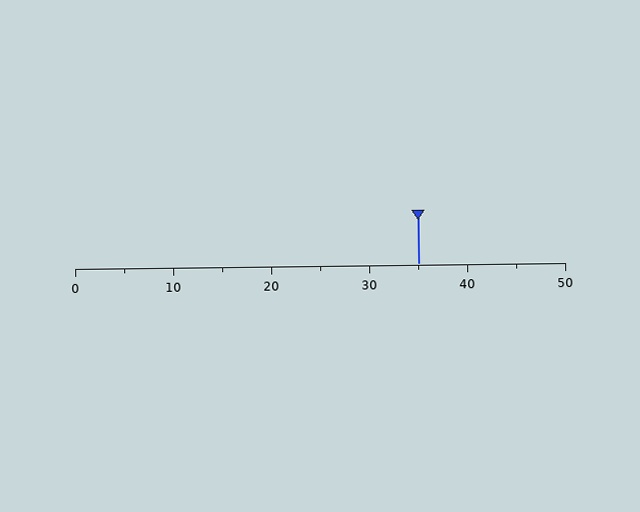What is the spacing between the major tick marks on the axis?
The major ticks are spaced 10 apart.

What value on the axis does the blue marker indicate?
The marker indicates approximately 35.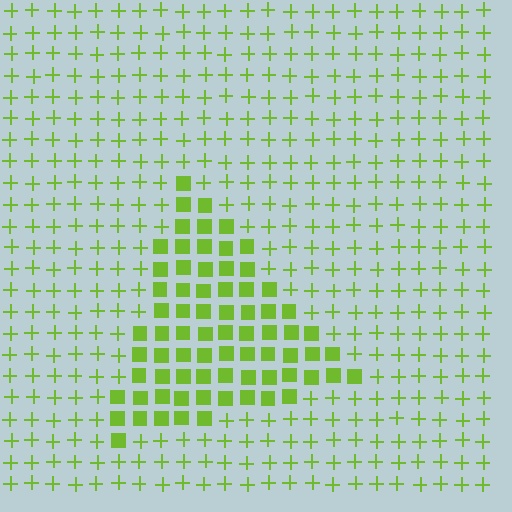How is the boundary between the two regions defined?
The boundary is defined by a change in element shape: squares inside vs. plus signs outside. All elements share the same color and spacing.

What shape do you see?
I see a triangle.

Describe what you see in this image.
The image is filled with small lime elements arranged in a uniform grid. A triangle-shaped region contains squares, while the surrounding area contains plus signs. The boundary is defined purely by the change in element shape.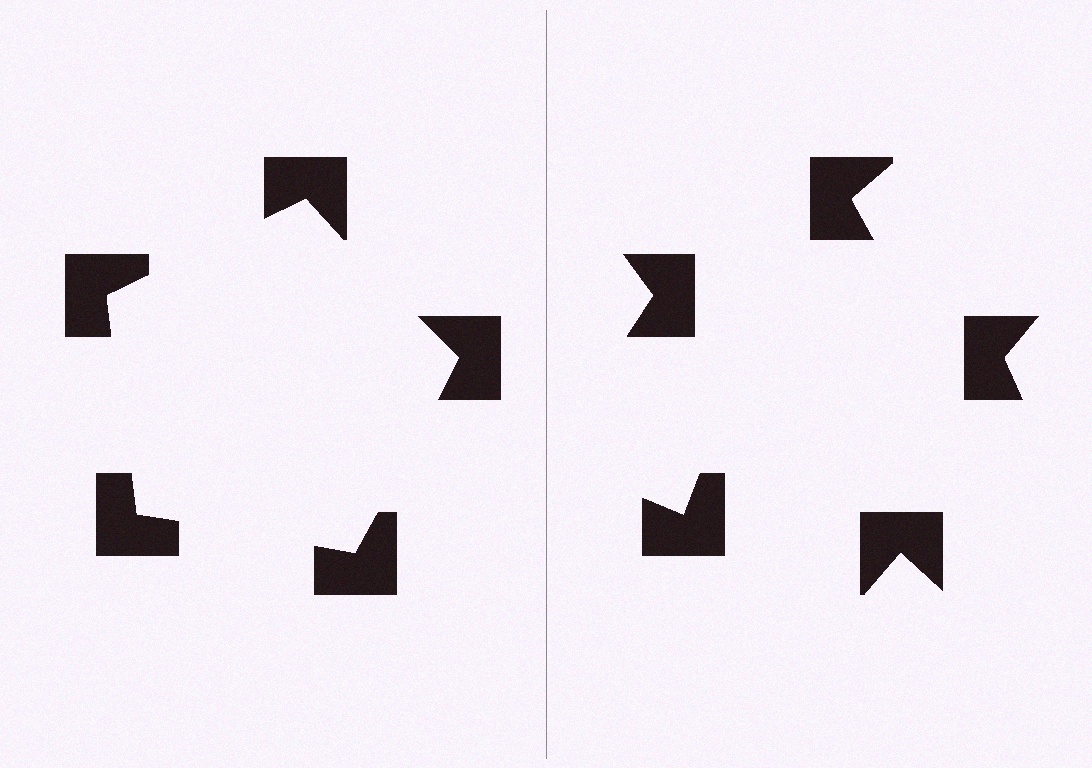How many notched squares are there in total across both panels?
10 — 5 on each side.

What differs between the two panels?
The notched squares are positioned identically on both sides; only the wedge orientations differ. On the left they align to a pentagon; on the right they are misaligned.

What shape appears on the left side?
An illusory pentagon.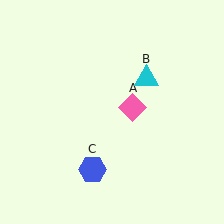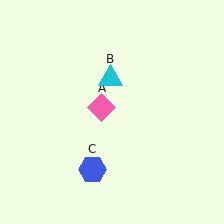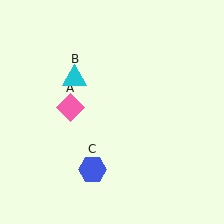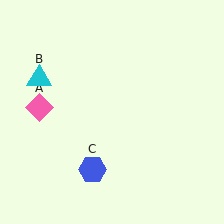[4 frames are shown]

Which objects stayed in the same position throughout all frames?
Blue hexagon (object C) remained stationary.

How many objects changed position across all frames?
2 objects changed position: pink diamond (object A), cyan triangle (object B).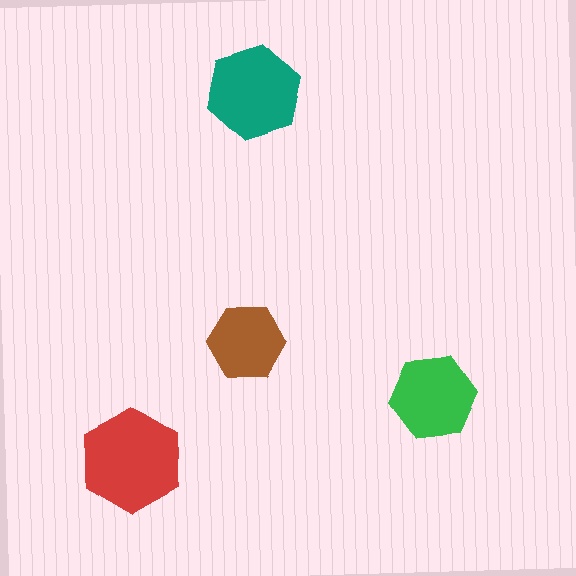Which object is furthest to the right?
The green hexagon is rightmost.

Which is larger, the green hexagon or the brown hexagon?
The green one.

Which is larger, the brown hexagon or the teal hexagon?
The teal one.